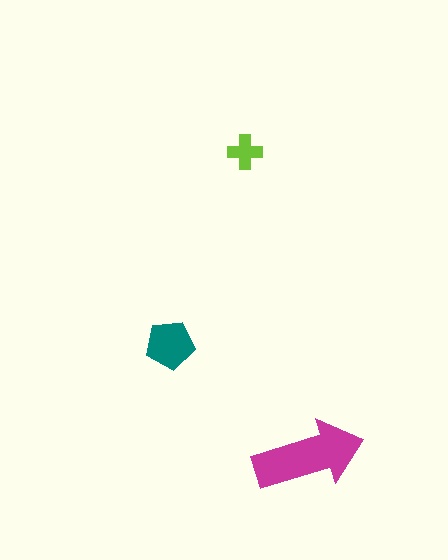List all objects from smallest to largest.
The lime cross, the teal pentagon, the magenta arrow.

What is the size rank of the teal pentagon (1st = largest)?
2nd.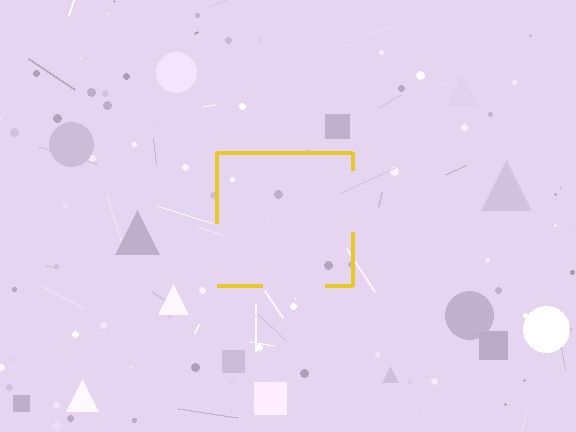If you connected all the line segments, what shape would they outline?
They would outline a square.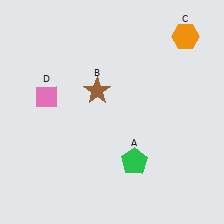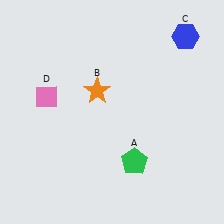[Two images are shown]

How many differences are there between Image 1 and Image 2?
There are 2 differences between the two images.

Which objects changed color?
B changed from brown to orange. C changed from orange to blue.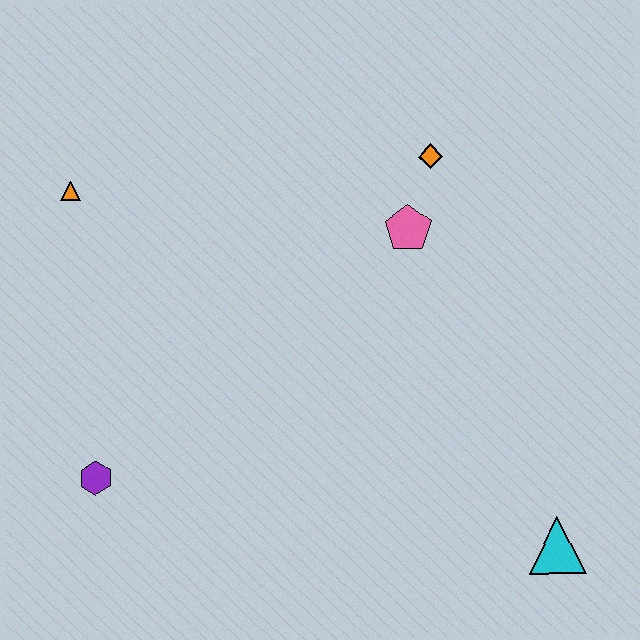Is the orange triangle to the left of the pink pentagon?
Yes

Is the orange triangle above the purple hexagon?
Yes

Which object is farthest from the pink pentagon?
The purple hexagon is farthest from the pink pentagon.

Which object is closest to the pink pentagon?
The orange diamond is closest to the pink pentagon.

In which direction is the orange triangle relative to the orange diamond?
The orange triangle is to the left of the orange diamond.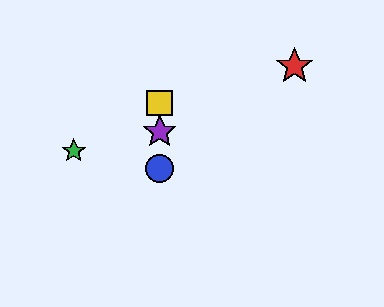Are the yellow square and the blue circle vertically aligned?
Yes, both are at x≈160.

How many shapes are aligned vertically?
3 shapes (the blue circle, the yellow square, the purple star) are aligned vertically.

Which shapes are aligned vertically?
The blue circle, the yellow square, the purple star are aligned vertically.